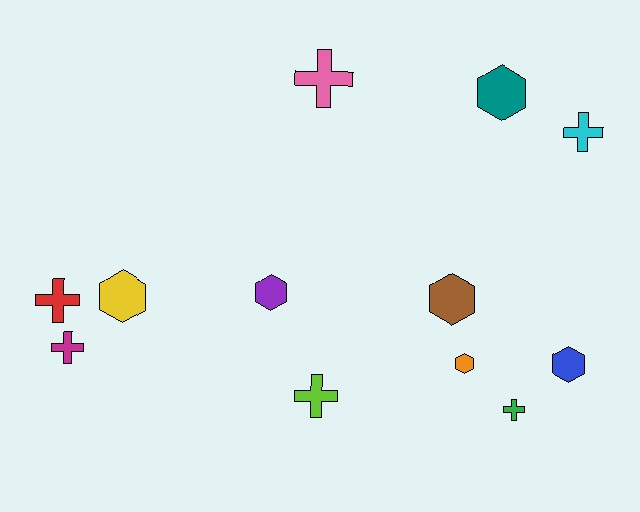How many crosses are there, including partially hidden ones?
There are 6 crosses.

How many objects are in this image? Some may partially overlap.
There are 12 objects.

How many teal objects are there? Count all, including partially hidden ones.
There is 1 teal object.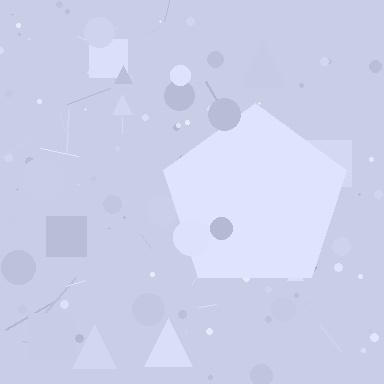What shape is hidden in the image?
A pentagon is hidden in the image.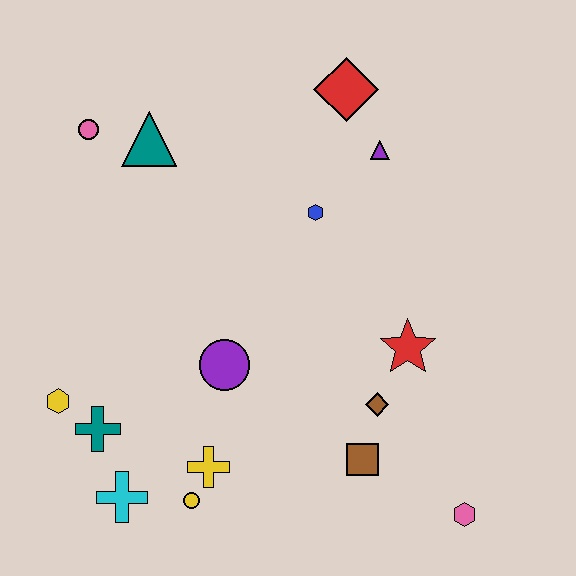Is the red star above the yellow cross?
Yes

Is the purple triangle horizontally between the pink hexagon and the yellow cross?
Yes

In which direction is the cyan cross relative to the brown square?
The cyan cross is to the left of the brown square.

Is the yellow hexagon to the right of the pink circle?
No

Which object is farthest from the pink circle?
The pink hexagon is farthest from the pink circle.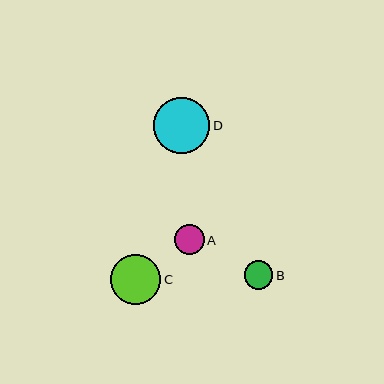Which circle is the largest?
Circle D is the largest with a size of approximately 56 pixels.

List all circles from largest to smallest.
From largest to smallest: D, C, A, B.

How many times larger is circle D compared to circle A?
Circle D is approximately 1.9 times the size of circle A.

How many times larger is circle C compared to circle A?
Circle C is approximately 1.7 times the size of circle A.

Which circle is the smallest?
Circle B is the smallest with a size of approximately 29 pixels.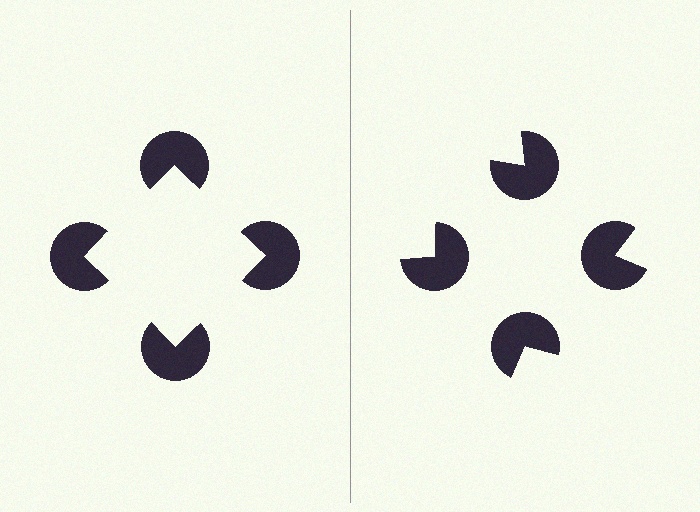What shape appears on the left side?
An illusory square.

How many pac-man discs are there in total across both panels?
8 — 4 on each side.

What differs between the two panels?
The pac-man discs are positioned identically on both sides; only the wedge orientations differ. On the left they align to a square; on the right they are misaligned.